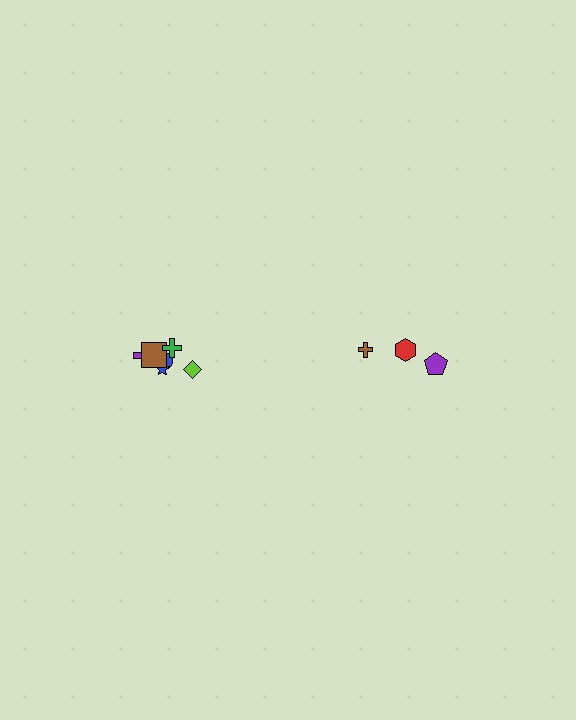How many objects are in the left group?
There are 6 objects.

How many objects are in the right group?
There are 3 objects.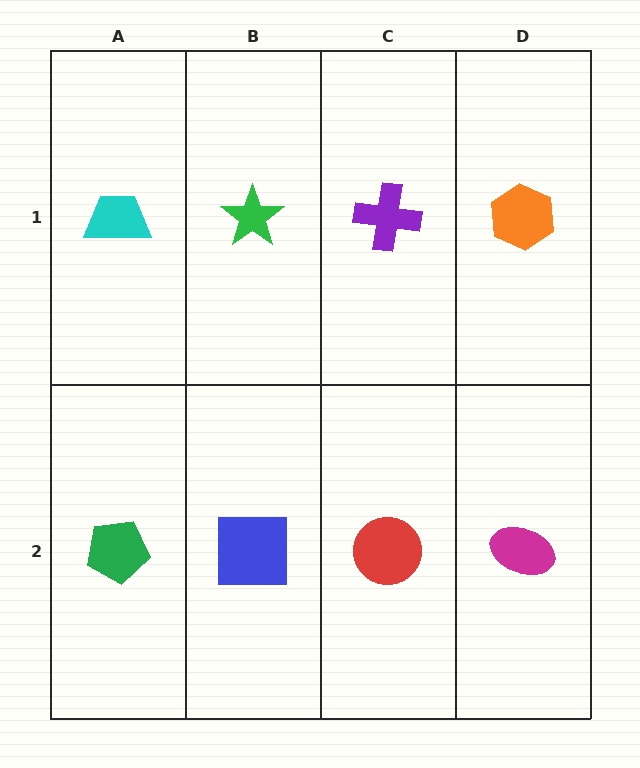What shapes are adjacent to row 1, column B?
A blue square (row 2, column B), a cyan trapezoid (row 1, column A), a purple cross (row 1, column C).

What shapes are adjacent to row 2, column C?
A purple cross (row 1, column C), a blue square (row 2, column B), a magenta ellipse (row 2, column D).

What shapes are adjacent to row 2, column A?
A cyan trapezoid (row 1, column A), a blue square (row 2, column B).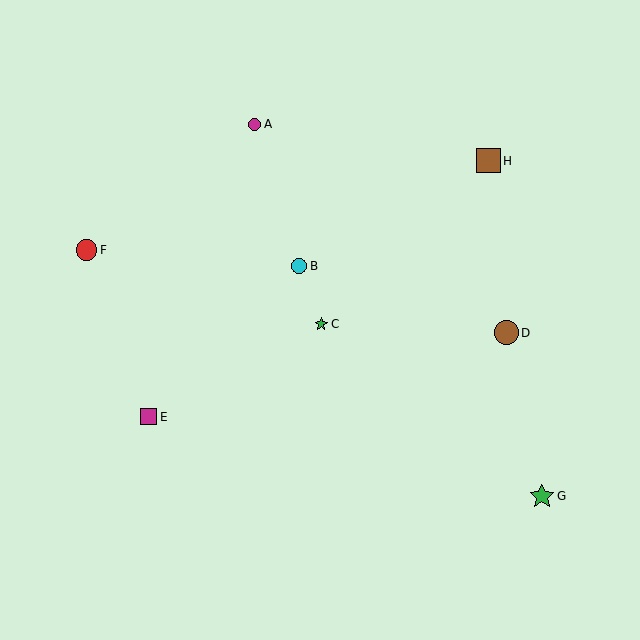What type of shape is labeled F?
Shape F is a red circle.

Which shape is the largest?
The green star (labeled G) is the largest.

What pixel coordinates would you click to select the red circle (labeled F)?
Click at (87, 250) to select the red circle F.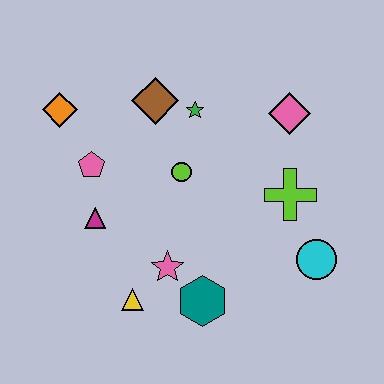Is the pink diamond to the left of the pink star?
No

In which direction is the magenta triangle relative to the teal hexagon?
The magenta triangle is to the left of the teal hexagon.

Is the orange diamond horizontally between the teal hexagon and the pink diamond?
No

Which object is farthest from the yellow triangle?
The pink diamond is farthest from the yellow triangle.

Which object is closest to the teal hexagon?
The pink star is closest to the teal hexagon.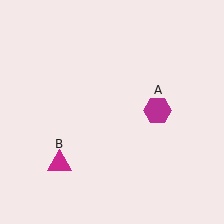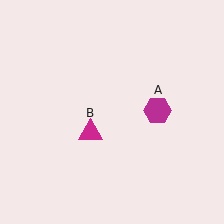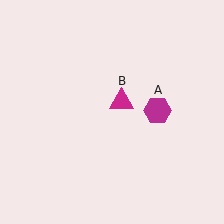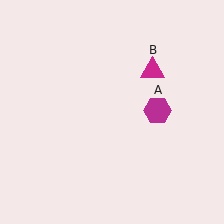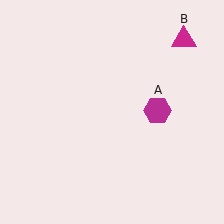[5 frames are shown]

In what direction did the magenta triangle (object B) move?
The magenta triangle (object B) moved up and to the right.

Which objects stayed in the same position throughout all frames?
Magenta hexagon (object A) remained stationary.